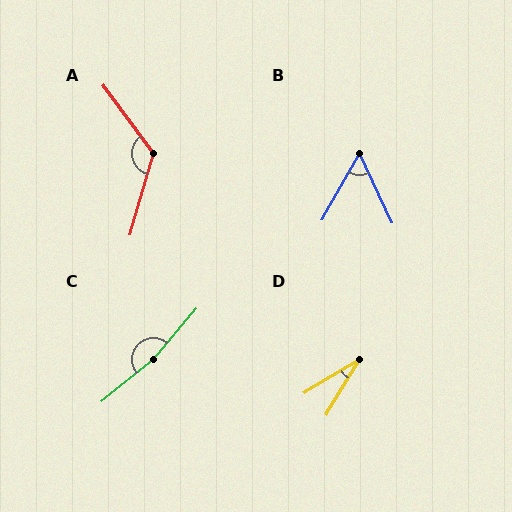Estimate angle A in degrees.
Approximately 128 degrees.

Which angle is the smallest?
D, at approximately 28 degrees.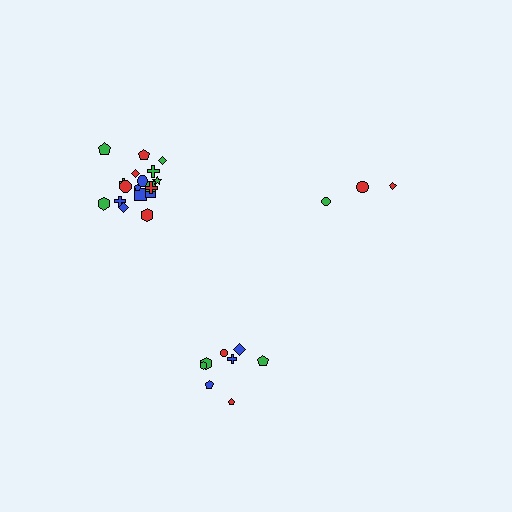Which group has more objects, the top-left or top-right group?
The top-left group.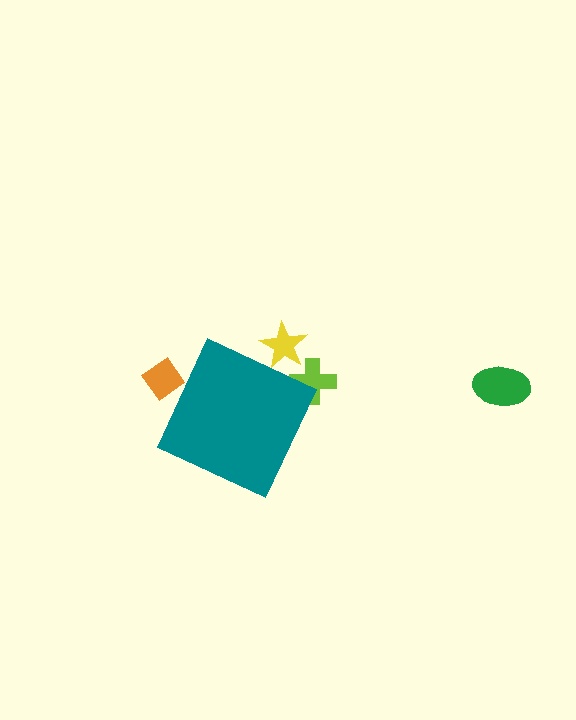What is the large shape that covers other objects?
A teal diamond.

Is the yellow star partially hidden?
Yes, the yellow star is partially hidden behind the teal diamond.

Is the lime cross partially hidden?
Yes, the lime cross is partially hidden behind the teal diamond.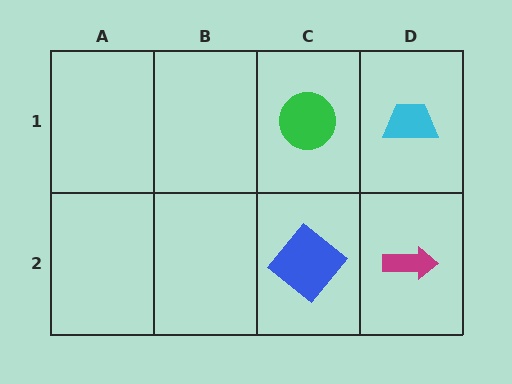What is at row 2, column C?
A blue diamond.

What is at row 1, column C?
A green circle.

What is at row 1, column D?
A cyan trapezoid.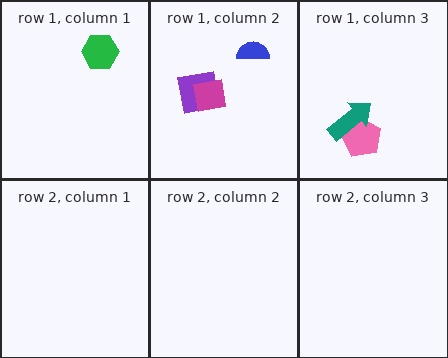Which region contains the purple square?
The row 1, column 2 region.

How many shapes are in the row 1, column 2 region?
3.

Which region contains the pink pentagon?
The row 1, column 3 region.